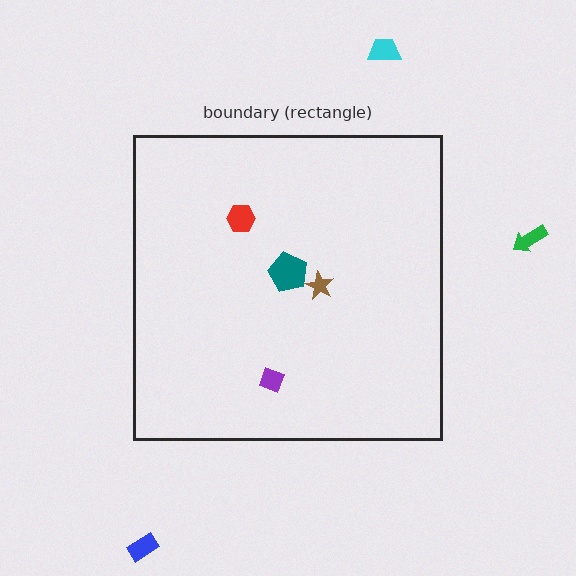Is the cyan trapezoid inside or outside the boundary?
Outside.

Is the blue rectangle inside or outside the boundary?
Outside.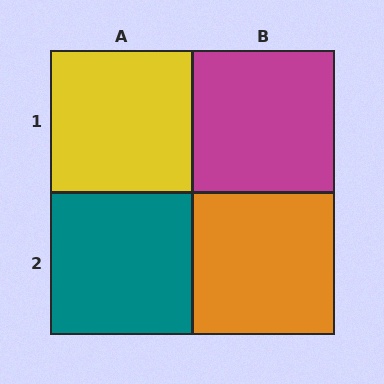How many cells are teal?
1 cell is teal.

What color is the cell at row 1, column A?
Yellow.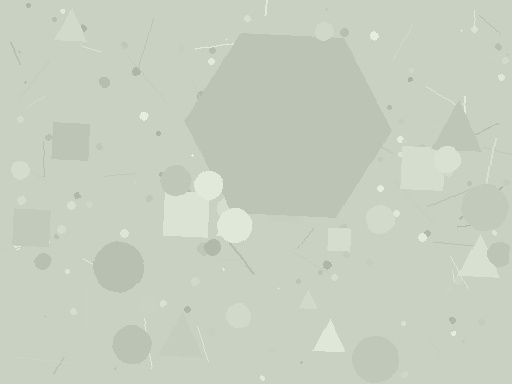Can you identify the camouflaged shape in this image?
The camouflaged shape is a hexagon.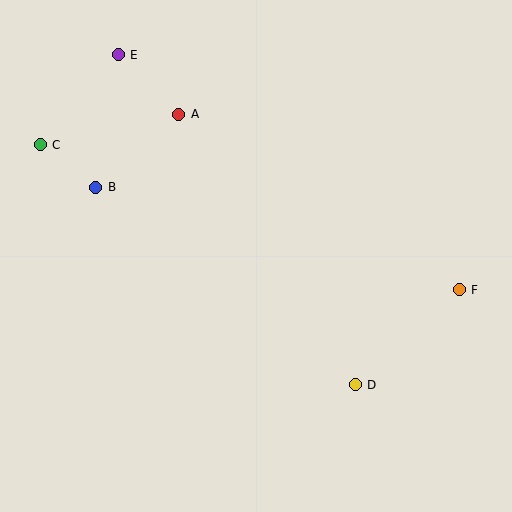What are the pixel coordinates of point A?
Point A is at (179, 114).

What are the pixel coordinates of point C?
Point C is at (40, 145).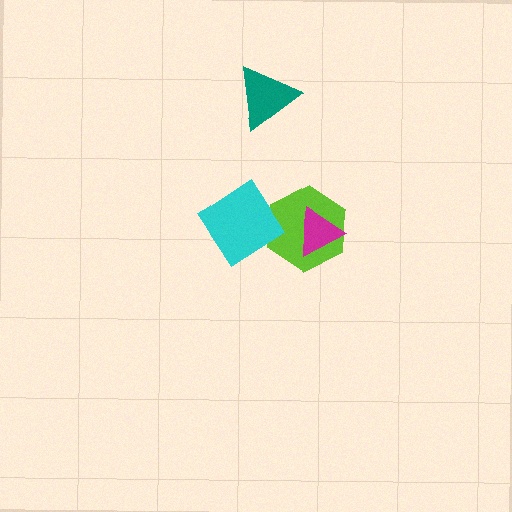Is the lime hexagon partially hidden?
Yes, it is partially covered by another shape.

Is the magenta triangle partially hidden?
No, no other shape covers it.